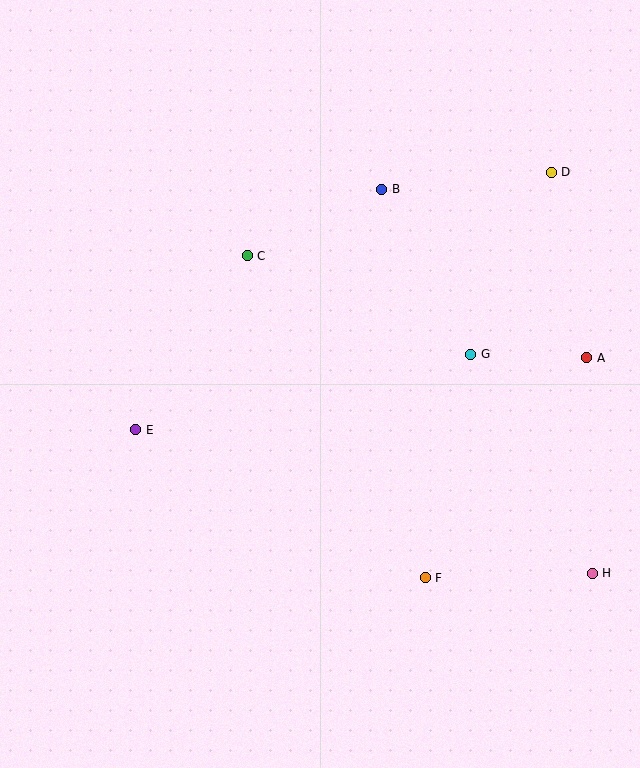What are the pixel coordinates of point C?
Point C is at (247, 256).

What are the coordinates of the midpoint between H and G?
The midpoint between H and G is at (532, 464).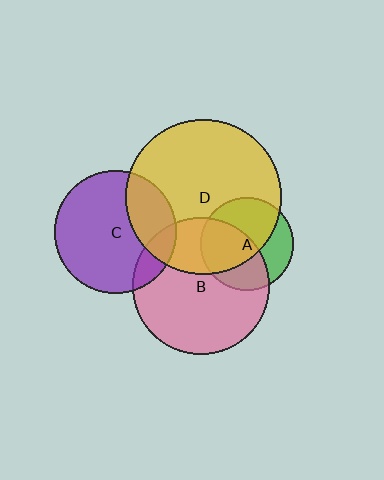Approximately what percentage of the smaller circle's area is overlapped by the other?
Approximately 50%.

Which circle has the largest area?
Circle D (yellow).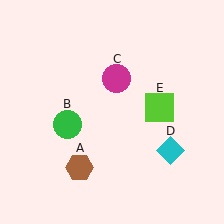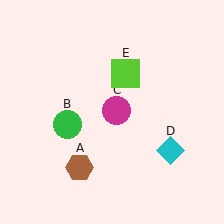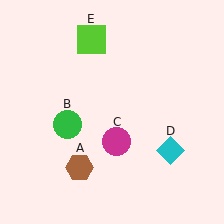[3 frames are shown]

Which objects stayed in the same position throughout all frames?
Brown hexagon (object A) and green circle (object B) and cyan diamond (object D) remained stationary.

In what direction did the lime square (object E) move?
The lime square (object E) moved up and to the left.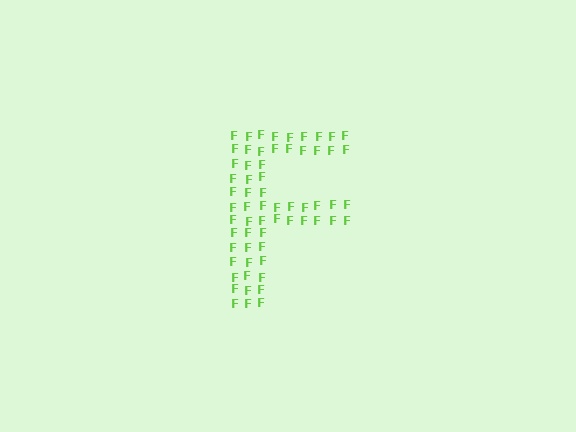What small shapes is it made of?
It is made of small letter F's.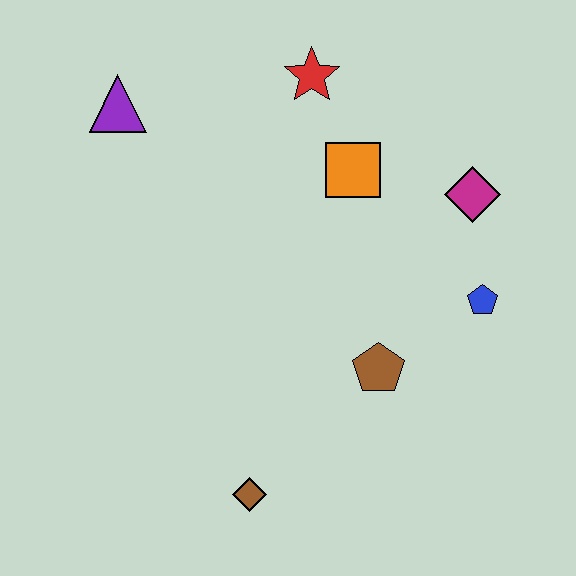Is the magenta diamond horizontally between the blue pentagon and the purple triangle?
Yes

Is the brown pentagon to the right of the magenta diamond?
No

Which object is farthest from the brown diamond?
The red star is farthest from the brown diamond.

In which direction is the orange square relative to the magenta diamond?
The orange square is to the left of the magenta diamond.